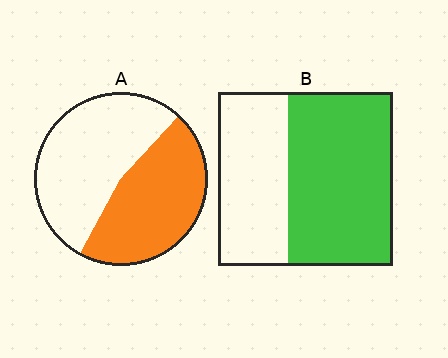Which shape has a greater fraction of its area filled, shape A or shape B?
Shape B.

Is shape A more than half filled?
Roughly half.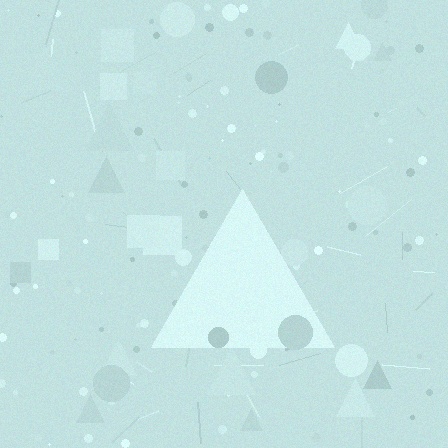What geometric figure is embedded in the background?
A triangle is embedded in the background.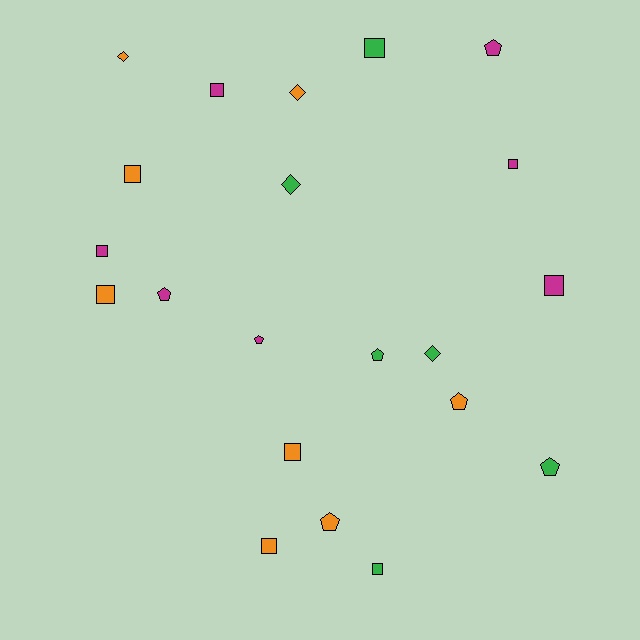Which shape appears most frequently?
Square, with 10 objects.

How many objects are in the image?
There are 21 objects.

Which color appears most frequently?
Orange, with 8 objects.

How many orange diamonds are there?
There are 2 orange diamonds.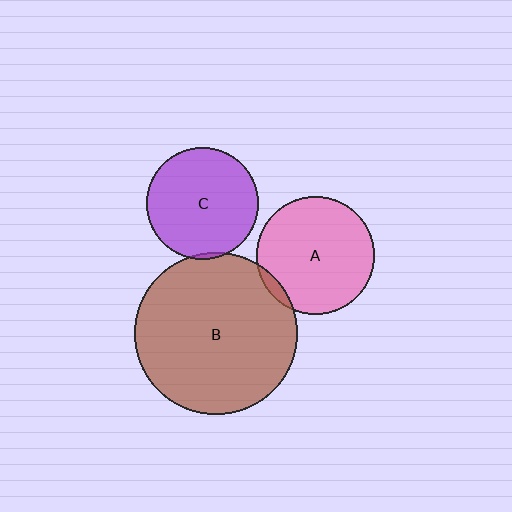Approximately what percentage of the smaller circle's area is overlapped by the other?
Approximately 5%.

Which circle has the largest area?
Circle B (brown).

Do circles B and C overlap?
Yes.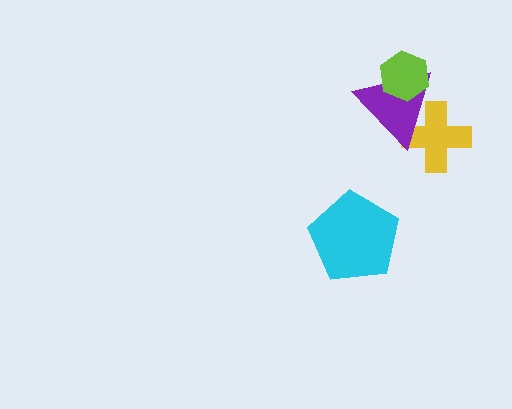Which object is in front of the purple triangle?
The lime hexagon is in front of the purple triangle.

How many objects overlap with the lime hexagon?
1 object overlaps with the lime hexagon.